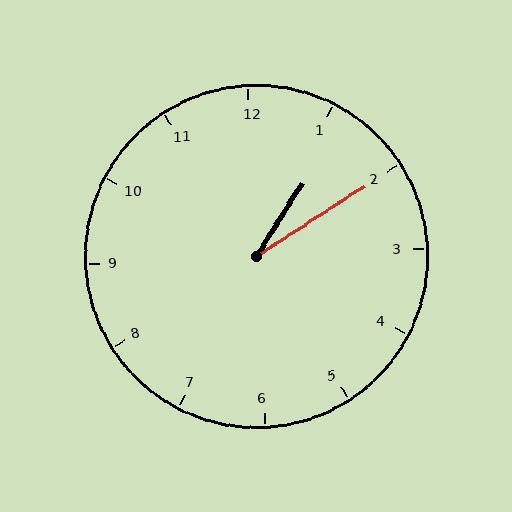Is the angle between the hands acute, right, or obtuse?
It is acute.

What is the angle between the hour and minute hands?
Approximately 25 degrees.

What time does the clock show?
1:10.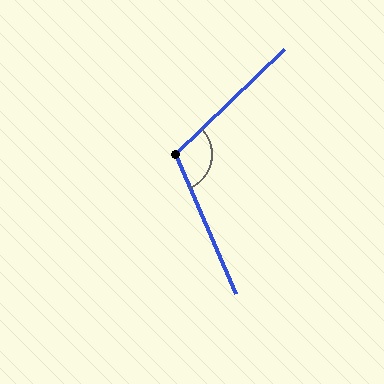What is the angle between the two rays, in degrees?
Approximately 111 degrees.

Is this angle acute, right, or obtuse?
It is obtuse.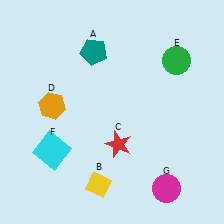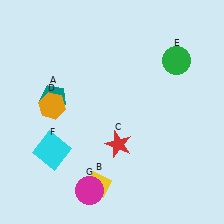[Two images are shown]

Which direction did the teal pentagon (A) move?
The teal pentagon (A) moved down.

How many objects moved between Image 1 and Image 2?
2 objects moved between the two images.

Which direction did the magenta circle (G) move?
The magenta circle (G) moved left.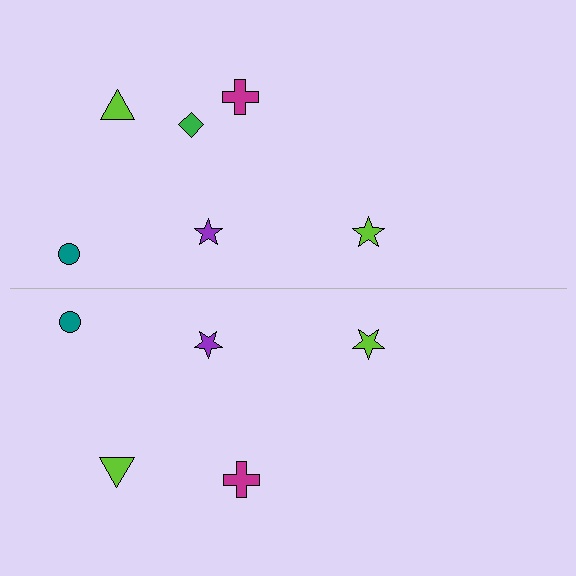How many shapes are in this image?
There are 11 shapes in this image.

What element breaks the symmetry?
A green diamond is missing from the bottom side.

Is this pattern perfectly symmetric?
No, the pattern is not perfectly symmetric. A green diamond is missing from the bottom side.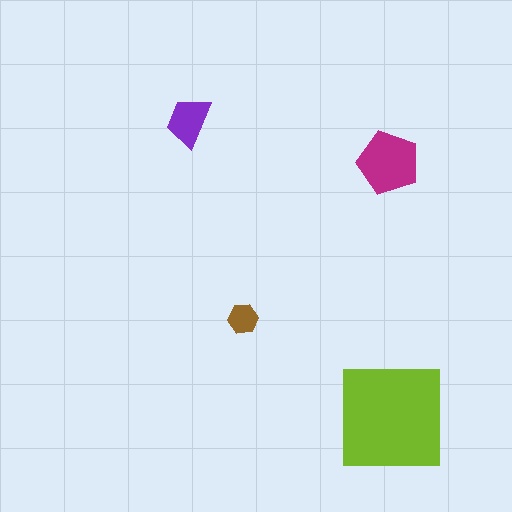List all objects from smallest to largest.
The brown hexagon, the purple trapezoid, the magenta pentagon, the lime square.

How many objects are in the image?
There are 4 objects in the image.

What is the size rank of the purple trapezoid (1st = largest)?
3rd.